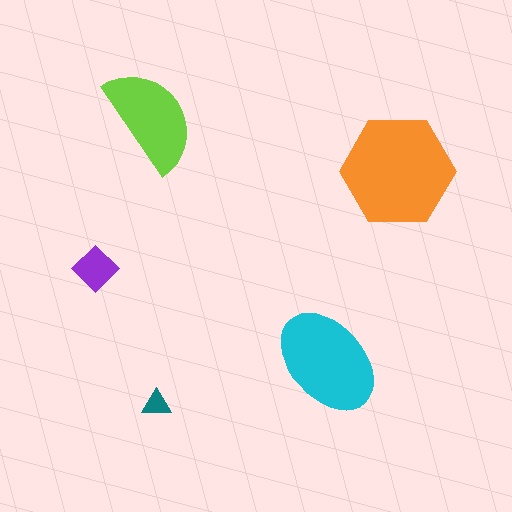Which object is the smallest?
The teal triangle.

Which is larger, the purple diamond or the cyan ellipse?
The cyan ellipse.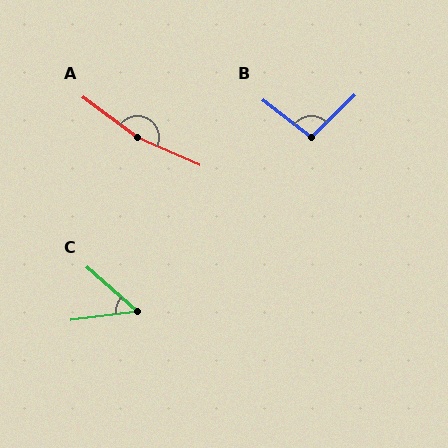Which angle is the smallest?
C, at approximately 48 degrees.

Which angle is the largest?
A, at approximately 167 degrees.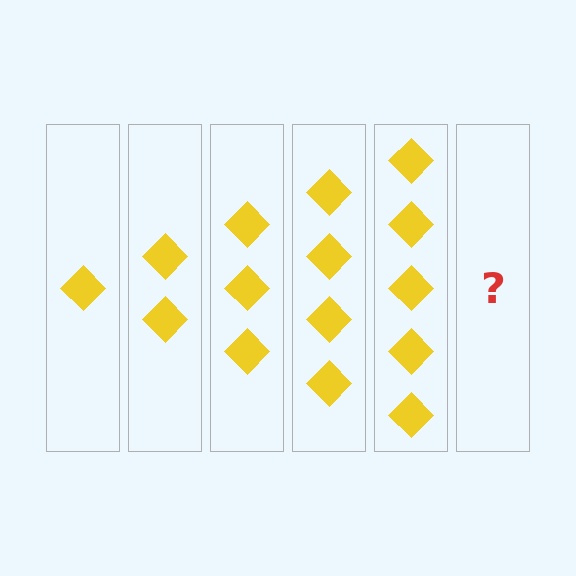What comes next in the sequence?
The next element should be 6 diamonds.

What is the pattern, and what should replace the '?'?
The pattern is that each step adds one more diamond. The '?' should be 6 diamonds.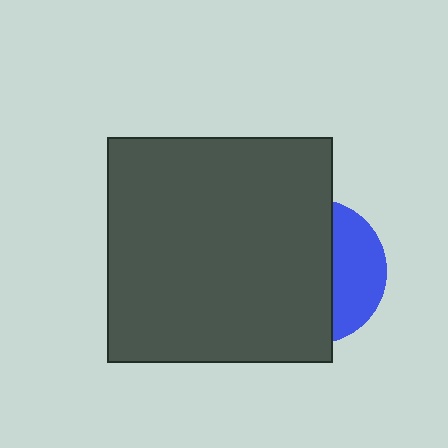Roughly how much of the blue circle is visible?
A small part of it is visible (roughly 33%).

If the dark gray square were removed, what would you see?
You would see the complete blue circle.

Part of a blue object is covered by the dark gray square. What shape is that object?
It is a circle.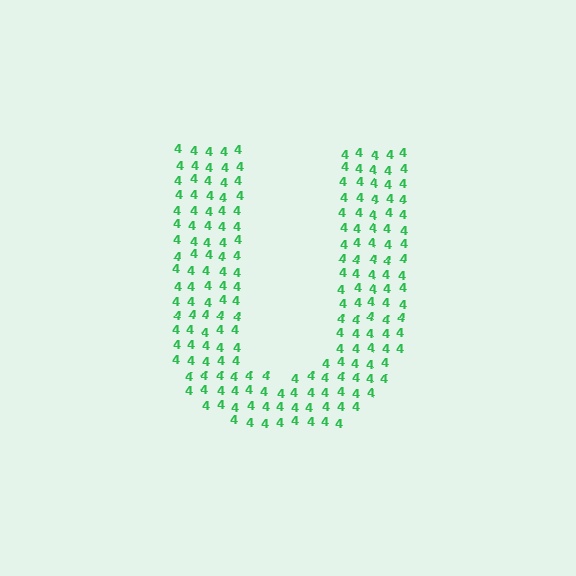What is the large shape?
The large shape is the letter U.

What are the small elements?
The small elements are digit 4's.